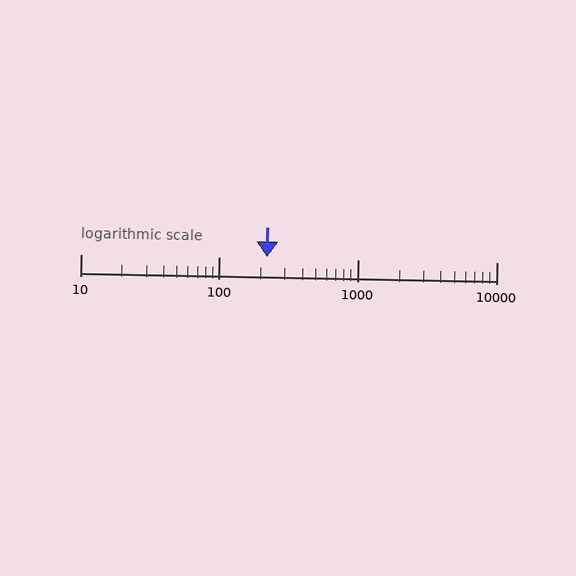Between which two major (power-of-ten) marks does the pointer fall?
The pointer is between 100 and 1000.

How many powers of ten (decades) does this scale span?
The scale spans 3 decades, from 10 to 10000.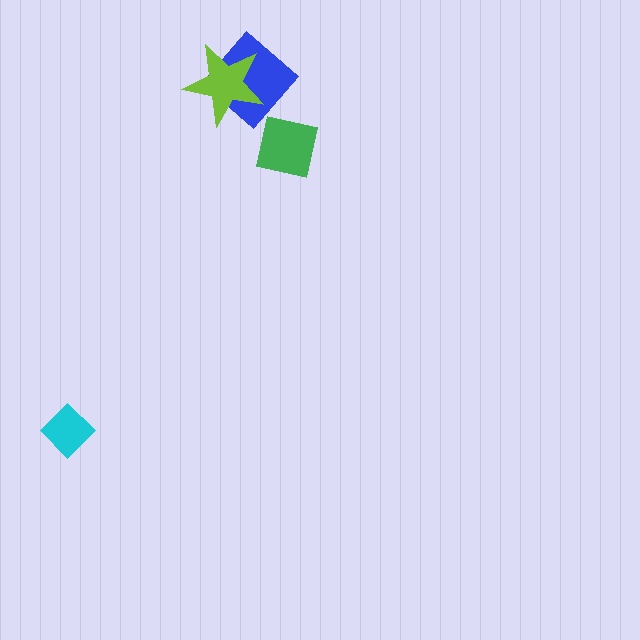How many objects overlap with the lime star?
1 object overlaps with the lime star.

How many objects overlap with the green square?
0 objects overlap with the green square.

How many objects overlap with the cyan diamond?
0 objects overlap with the cyan diamond.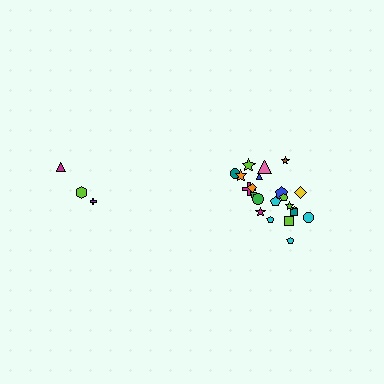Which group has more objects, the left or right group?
The right group.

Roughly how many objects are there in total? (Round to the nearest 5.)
Roughly 25 objects in total.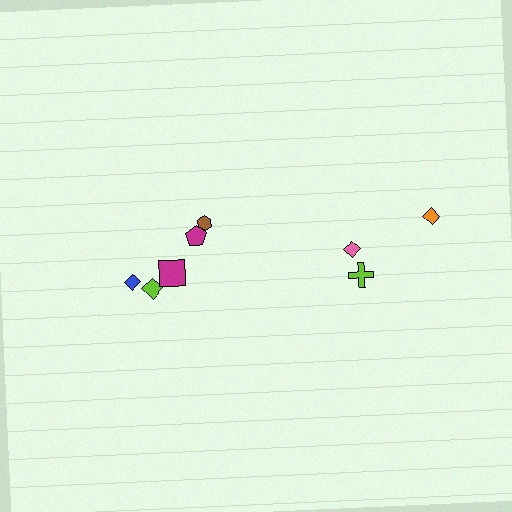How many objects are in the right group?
There are 3 objects.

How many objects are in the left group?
There are 5 objects.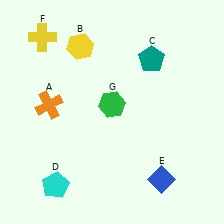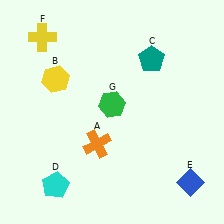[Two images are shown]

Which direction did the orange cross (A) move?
The orange cross (A) moved right.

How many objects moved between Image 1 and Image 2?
3 objects moved between the two images.